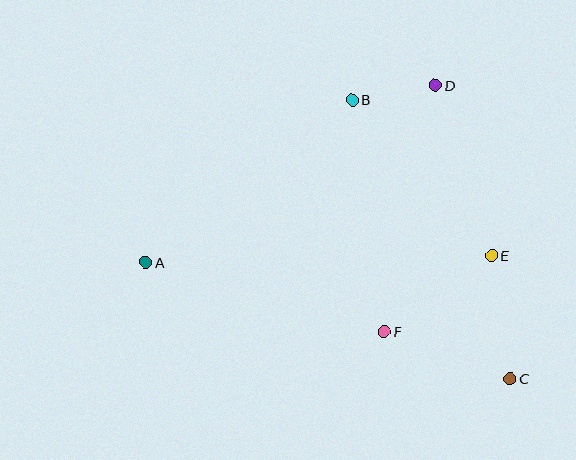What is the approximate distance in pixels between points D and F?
The distance between D and F is approximately 252 pixels.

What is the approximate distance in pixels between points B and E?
The distance between B and E is approximately 209 pixels.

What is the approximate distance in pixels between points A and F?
The distance between A and F is approximately 249 pixels.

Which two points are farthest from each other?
Points A and C are farthest from each other.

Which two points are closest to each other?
Points B and D are closest to each other.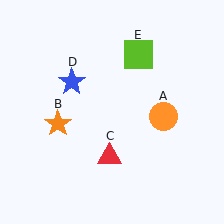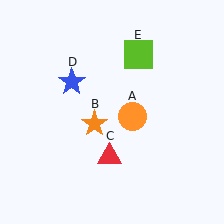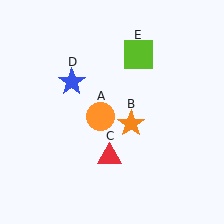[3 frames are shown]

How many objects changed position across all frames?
2 objects changed position: orange circle (object A), orange star (object B).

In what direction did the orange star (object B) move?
The orange star (object B) moved right.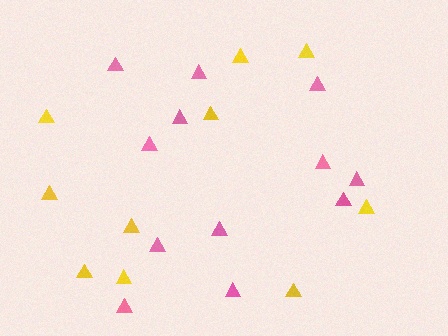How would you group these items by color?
There are 2 groups: one group of yellow triangles (10) and one group of pink triangles (12).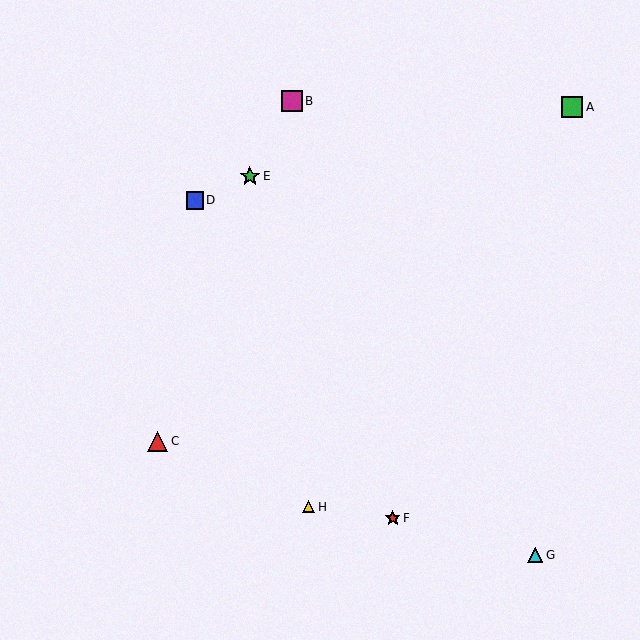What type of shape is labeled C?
Shape C is a red triangle.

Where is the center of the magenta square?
The center of the magenta square is at (292, 101).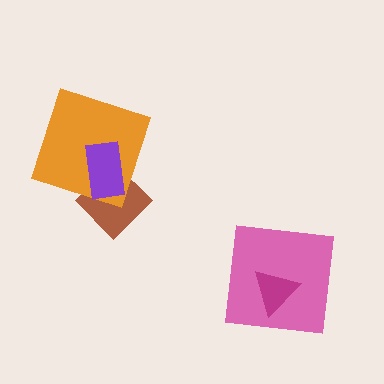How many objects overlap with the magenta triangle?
1 object overlaps with the magenta triangle.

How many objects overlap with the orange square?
2 objects overlap with the orange square.